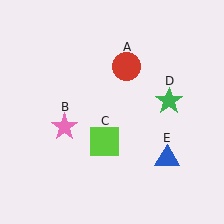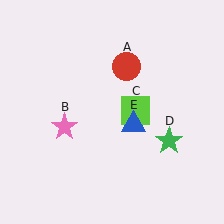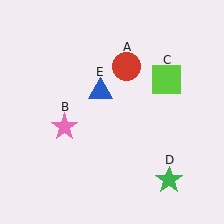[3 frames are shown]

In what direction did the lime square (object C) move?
The lime square (object C) moved up and to the right.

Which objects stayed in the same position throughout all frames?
Red circle (object A) and pink star (object B) remained stationary.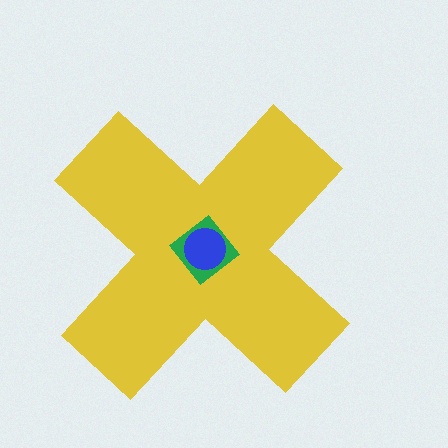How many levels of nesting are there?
3.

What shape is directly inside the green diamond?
The blue circle.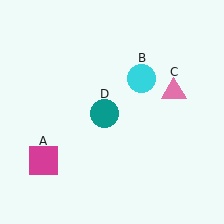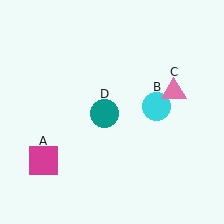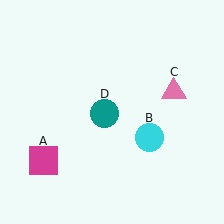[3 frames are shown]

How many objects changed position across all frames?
1 object changed position: cyan circle (object B).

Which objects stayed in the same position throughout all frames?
Magenta square (object A) and pink triangle (object C) and teal circle (object D) remained stationary.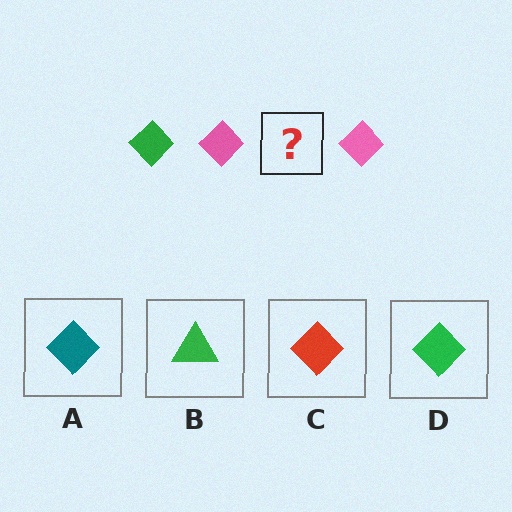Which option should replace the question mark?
Option D.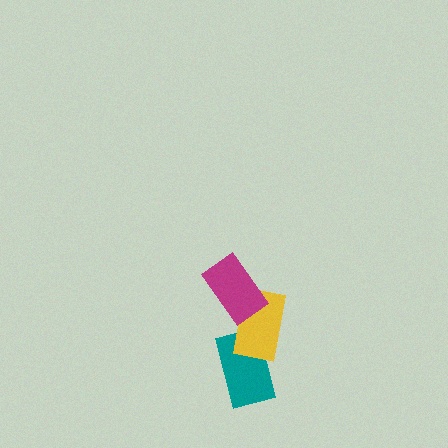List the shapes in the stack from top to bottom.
From top to bottom: the magenta rectangle, the yellow rectangle, the teal rectangle.